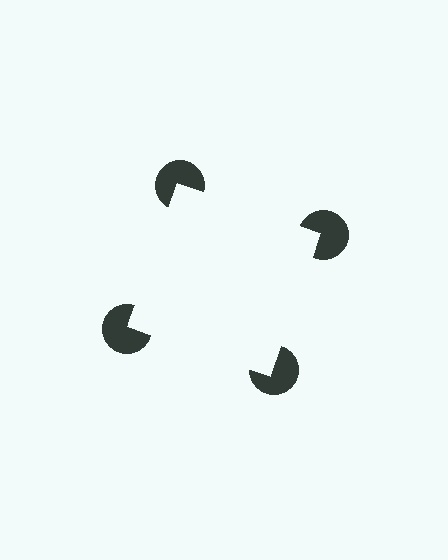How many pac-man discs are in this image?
There are 4 — one at each vertex of the illusory square.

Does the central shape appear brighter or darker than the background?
It typically appears slightly brighter than the background, even though no actual brightness change is drawn.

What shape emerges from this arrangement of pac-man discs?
An illusory square — its edges are inferred from the aligned wedge cuts in the pac-man discs, not physically drawn.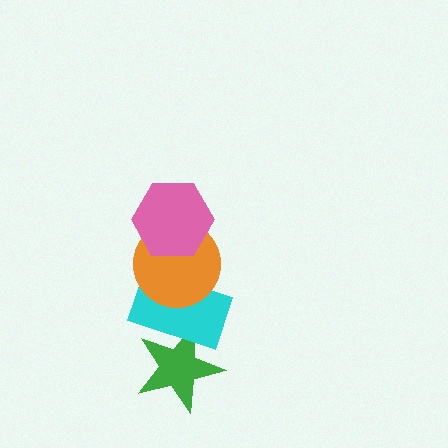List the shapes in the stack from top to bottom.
From top to bottom: the pink hexagon, the orange circle, the cyan rectangle, the green star.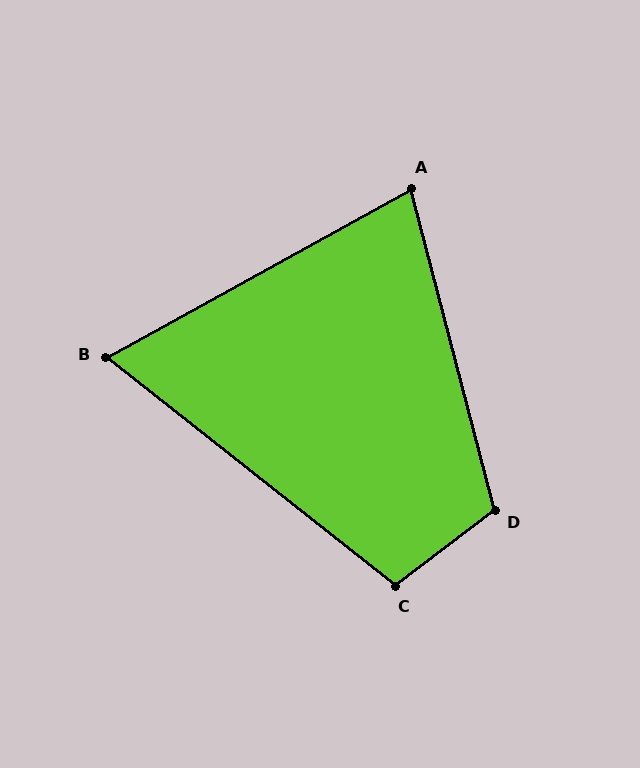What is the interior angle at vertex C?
Approximately 104 degrees (obtuse).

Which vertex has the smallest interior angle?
B, at approximately 67 degrees.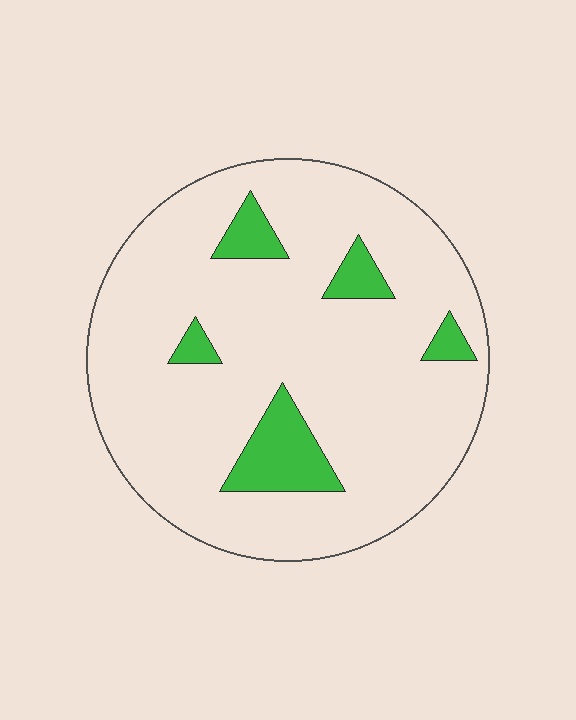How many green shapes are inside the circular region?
5.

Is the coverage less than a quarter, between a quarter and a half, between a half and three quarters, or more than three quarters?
Less than a quarter.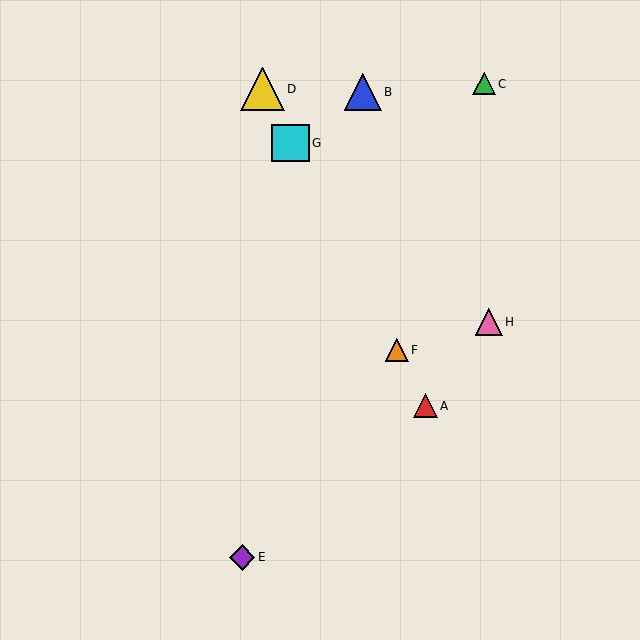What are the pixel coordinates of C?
Object C is at (484, 84).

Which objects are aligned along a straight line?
Objects A, D, F, G are aligned along a straight line.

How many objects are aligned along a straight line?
4 objects (A, D, F, G) are aligned along a straight line.